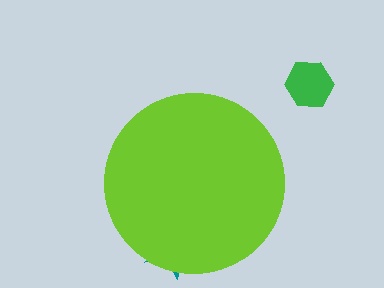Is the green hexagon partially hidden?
No, the green hexagon is fully visible.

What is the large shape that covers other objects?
A lime circle.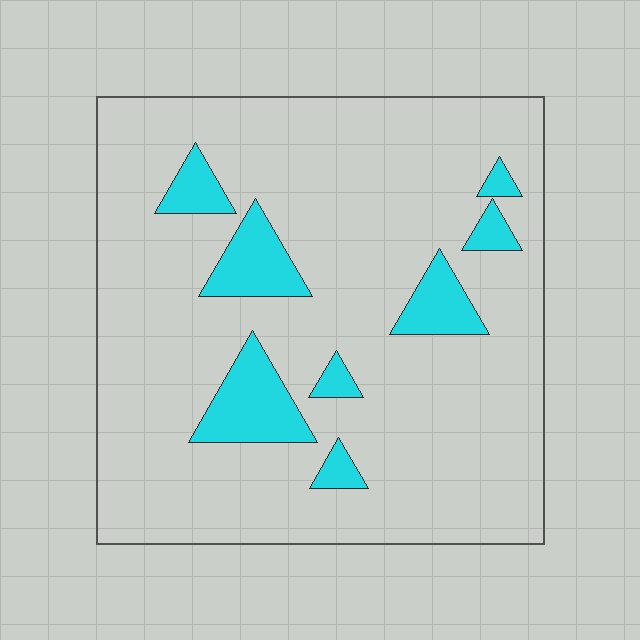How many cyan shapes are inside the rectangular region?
8.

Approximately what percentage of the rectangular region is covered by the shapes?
Approximately 15%.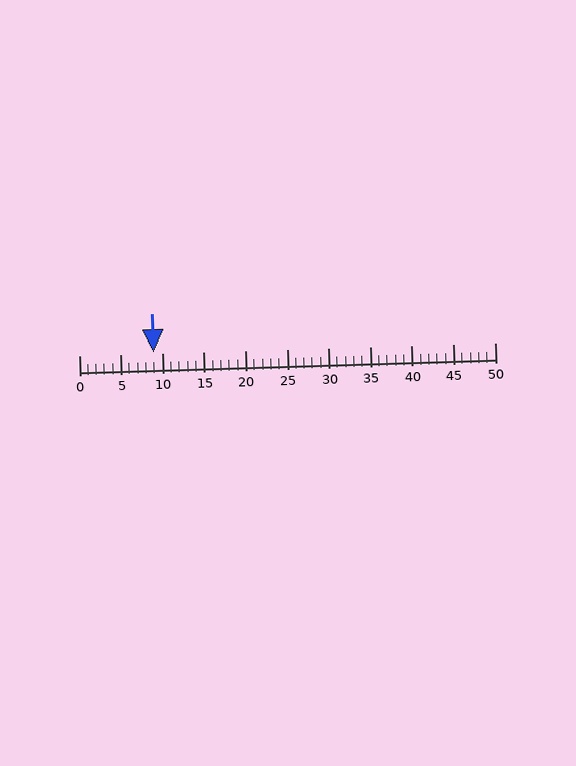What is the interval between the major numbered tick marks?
The major tick marks are spaced 5 units apart.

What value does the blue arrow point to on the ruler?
The blue arrow points to approximately 9.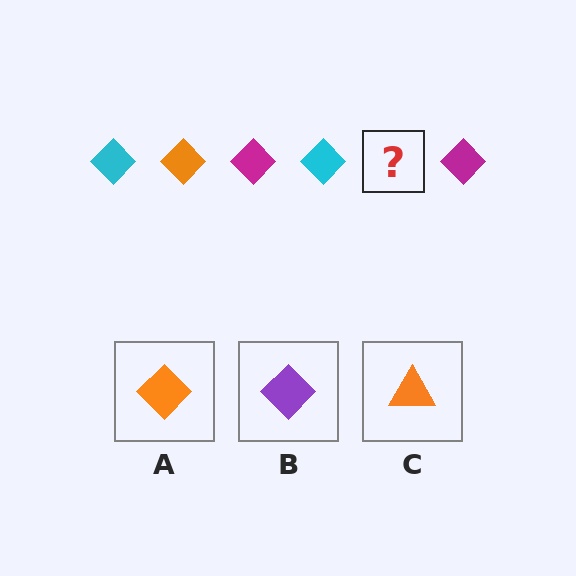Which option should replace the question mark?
Option A.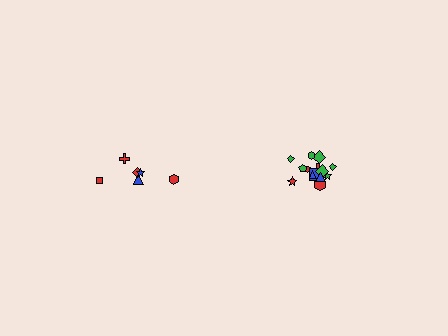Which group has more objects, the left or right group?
The right group.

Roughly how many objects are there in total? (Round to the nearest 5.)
Roughly 20 objects in total.